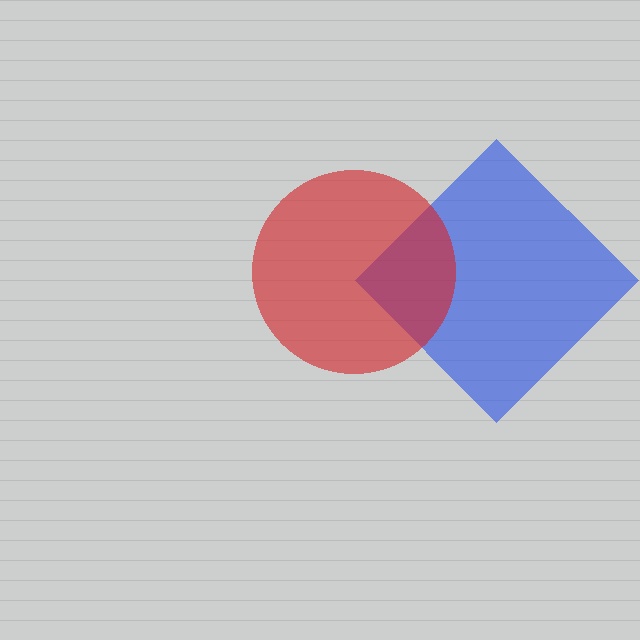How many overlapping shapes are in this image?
There are 2 overlapping shapes in the image.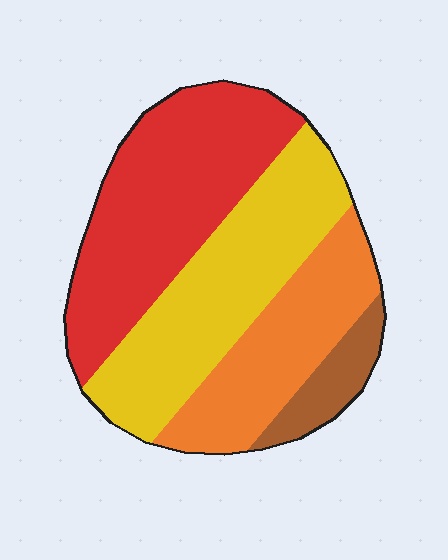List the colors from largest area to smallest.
From largest to smallest: red, yellow, orange, brown.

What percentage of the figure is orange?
Orange covers 23% of the figure.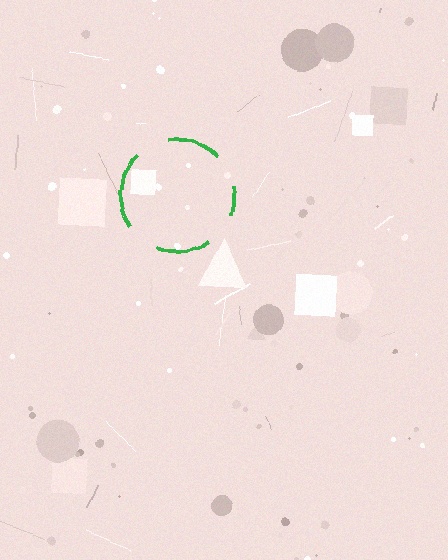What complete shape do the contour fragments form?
The contour fragments form a circle.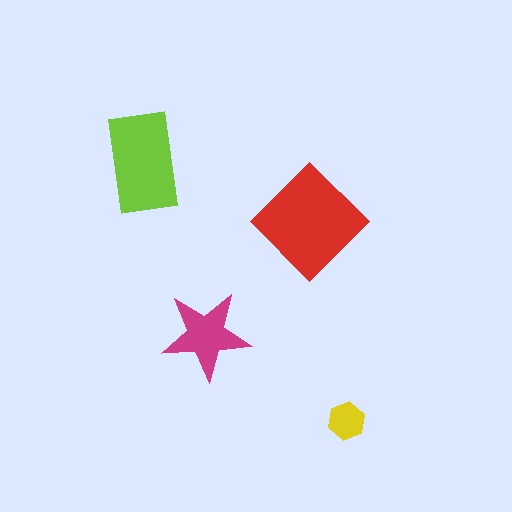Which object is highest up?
The lime rectangle is topmost.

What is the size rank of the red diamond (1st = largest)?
1st.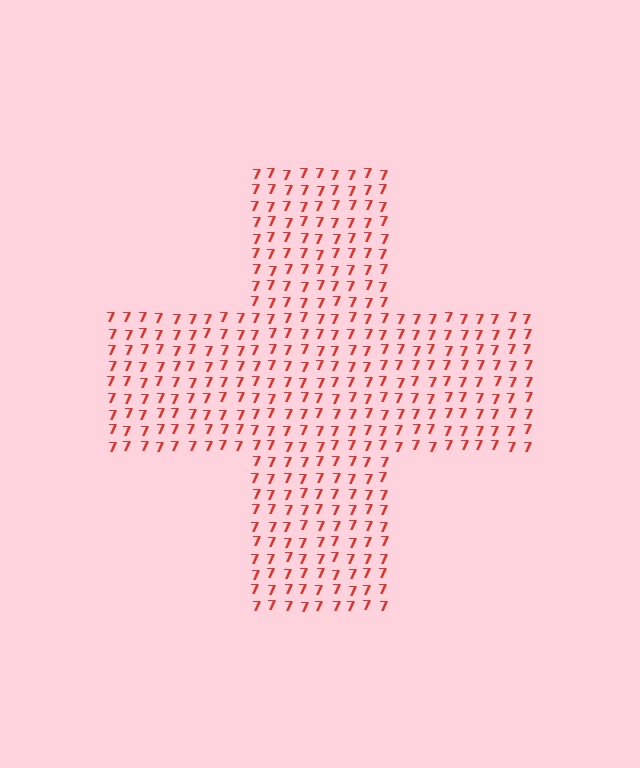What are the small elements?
The small elements are digit 7's.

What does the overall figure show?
The overall figure shows a cross.